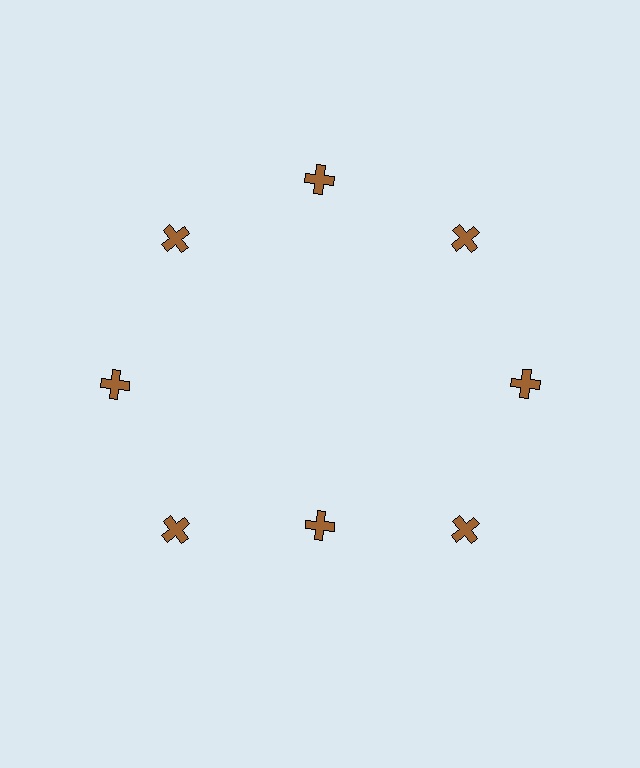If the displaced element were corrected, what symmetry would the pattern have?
It would have 8-fold rotational symmetry — the pattern would map onto itself every 45 degrees.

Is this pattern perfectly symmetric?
No. The 8 brown crosses are arranged in a ring, but one element near the 6 o'clock position is pulled inward toward the center, breaking the 8-fold rotational symmetry.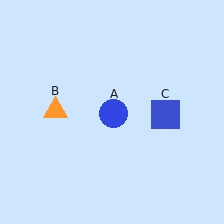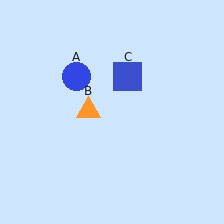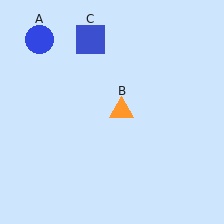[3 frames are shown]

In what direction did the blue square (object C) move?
The blue square (object C) moved up and to the left.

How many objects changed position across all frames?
3 objects changed position: blue circle (object A), orange triangle (object B), blue square (object C).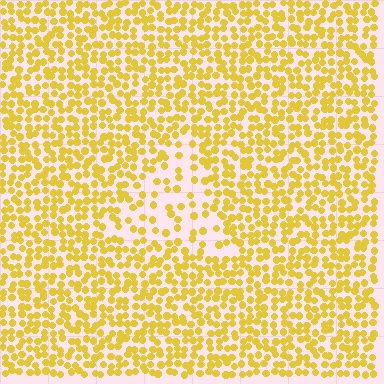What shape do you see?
I see a triangle.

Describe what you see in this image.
The image contains small yellow elements arranged at two different densities. A triangle-shaped region is visible where the elements are less densely packed than the surrounding area.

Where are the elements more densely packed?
The elements are more densely packed outside the triangle boundary.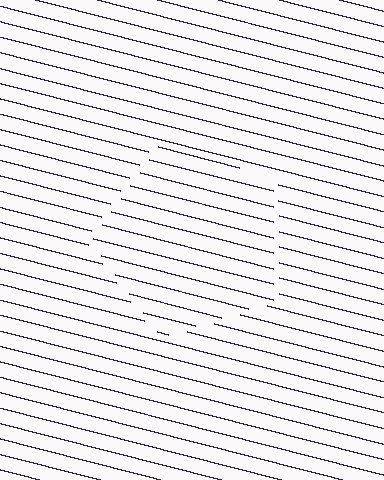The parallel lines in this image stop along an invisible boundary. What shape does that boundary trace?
An illusory pentagon. The interior of the shape contains the same grating, shifted by half a period — the contour is defined by the phase discontinuity where line-ends from the inner and outer gratings abut.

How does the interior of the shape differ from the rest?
The interior of the shape contains the same grating, shifted by half a period — the contour is defined by the phase discontinuity where line-ends from the inner and outer gratings abut.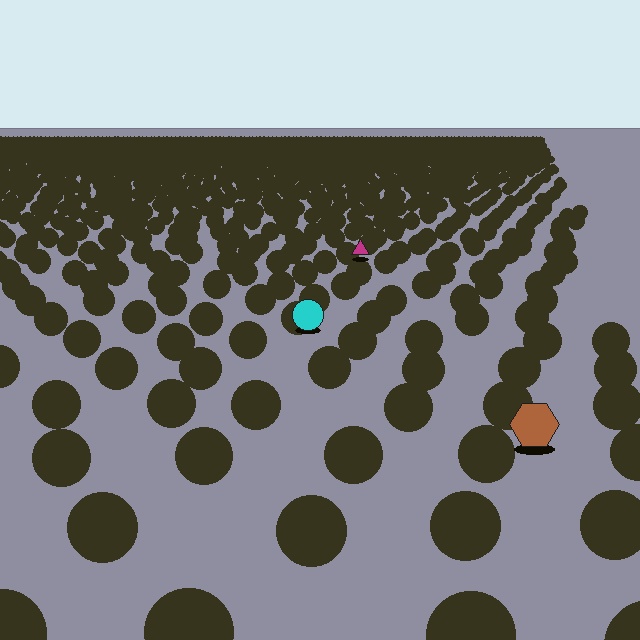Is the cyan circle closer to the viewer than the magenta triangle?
Yes. The cyan circle is closer — you can tell from the texture gradient: the ground texture is coarser near it.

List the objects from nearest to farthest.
From nearest to farthest: the brown hexagon, the cyan circle, the magenta triangle.